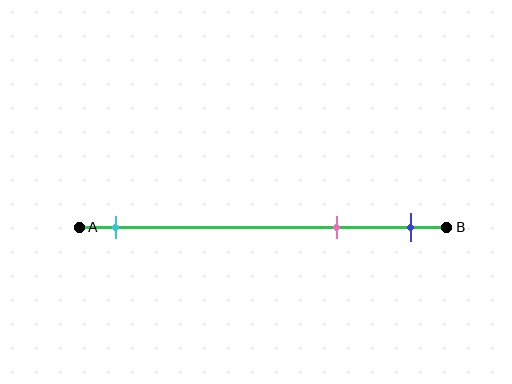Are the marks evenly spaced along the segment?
No, the marks are not evenly spaced.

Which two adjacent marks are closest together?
The pink and blue marks are the closest adjacent pair.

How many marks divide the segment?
There are 3 marks dividing the segment.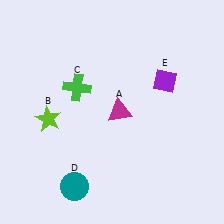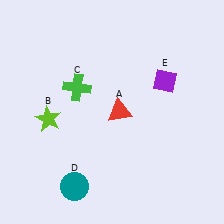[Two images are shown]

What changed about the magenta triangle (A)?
In Image 1, A is magenta. In Image 2, it changed to red.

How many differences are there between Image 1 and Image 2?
There is 1 difference between the two images.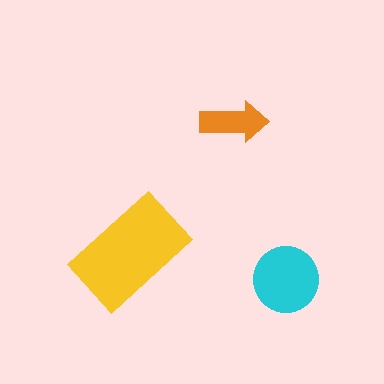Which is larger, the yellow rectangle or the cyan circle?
The yellow rectangle.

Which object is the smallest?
The orange arrow.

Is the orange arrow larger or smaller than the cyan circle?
Smaller.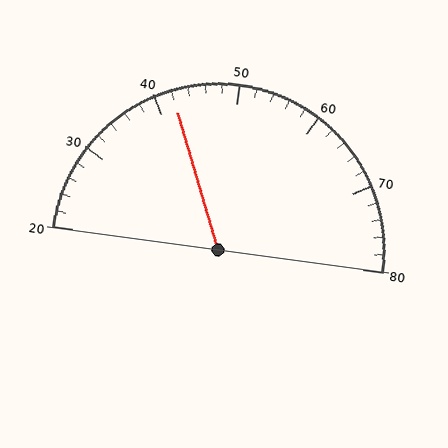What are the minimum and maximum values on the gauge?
The gauge ranges from 20 to 80.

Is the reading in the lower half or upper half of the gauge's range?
The reading is in the lower half of the range (20 to 80).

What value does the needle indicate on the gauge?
The needle indicates approximately 42.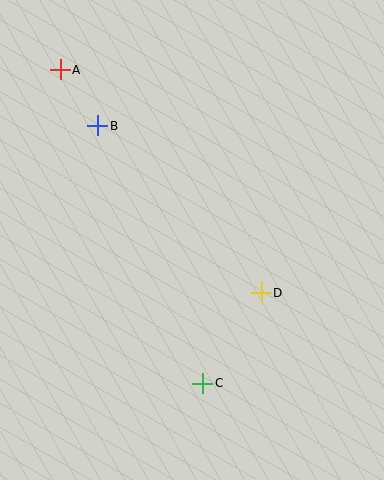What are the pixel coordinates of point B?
Point B is at (98, 126).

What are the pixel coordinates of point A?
Point A is at (60, 70).